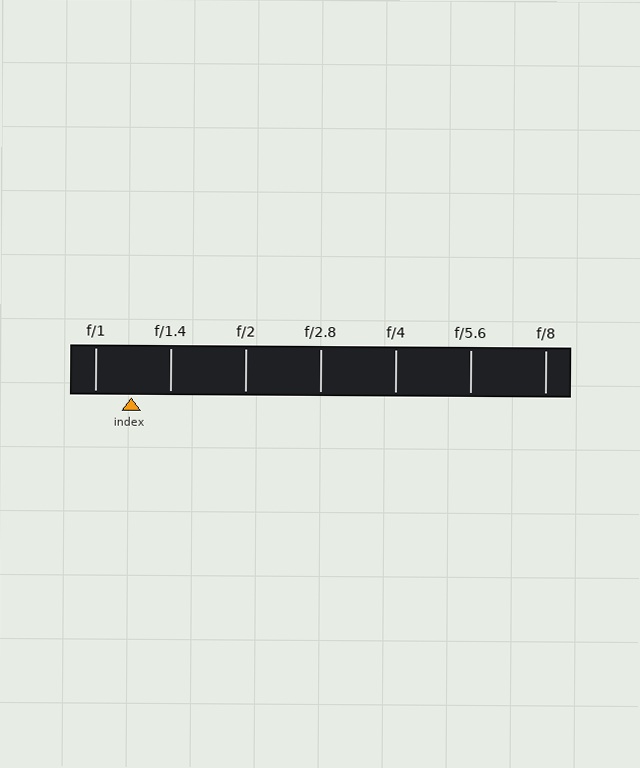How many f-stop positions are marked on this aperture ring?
There are 7 f-stop positions marked.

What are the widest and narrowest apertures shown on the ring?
The widest aperture shown is f/1 and the narrowest is f/8.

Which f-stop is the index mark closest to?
The index mark is closest to f/1.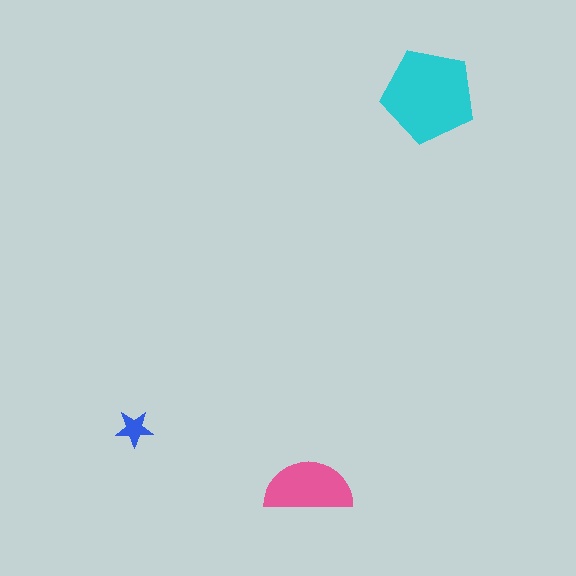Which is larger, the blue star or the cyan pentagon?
The cyan pentagon.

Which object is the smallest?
The blue star.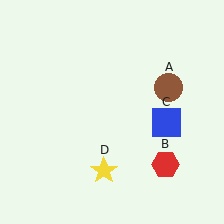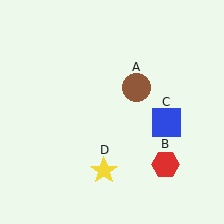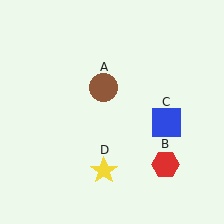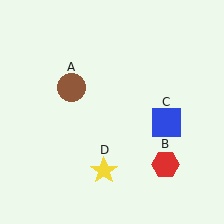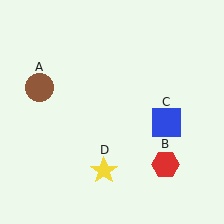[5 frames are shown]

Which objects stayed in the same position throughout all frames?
Red hexagon (object B) and blue square (object C) and yellow star (object D) remained stationary.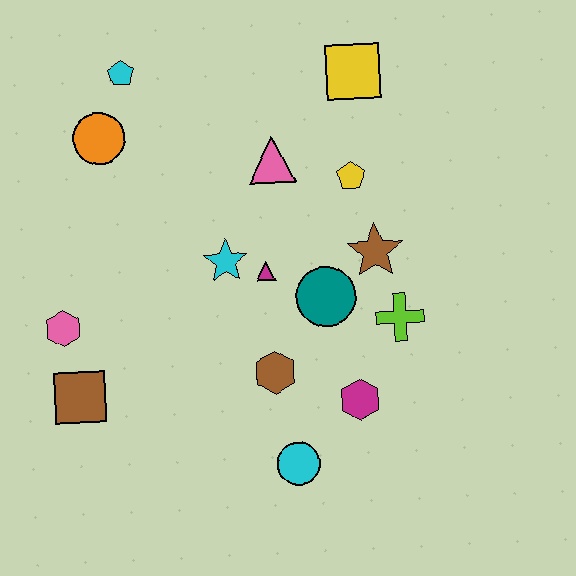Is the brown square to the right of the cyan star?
No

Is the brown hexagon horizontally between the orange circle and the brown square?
No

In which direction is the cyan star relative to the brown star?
The cyan star is to the left of the brown star.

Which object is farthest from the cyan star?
The yellow square is farthest from the cyan star.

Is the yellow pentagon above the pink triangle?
No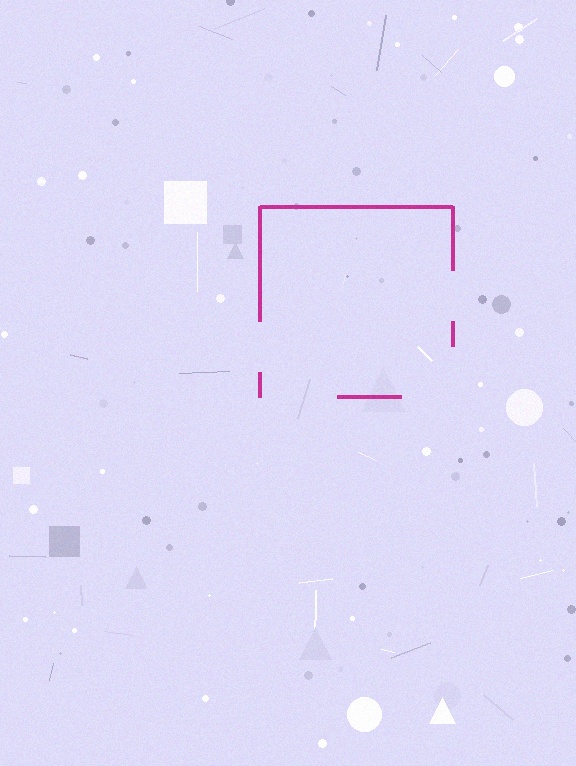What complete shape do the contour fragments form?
The contour fragments form a square.